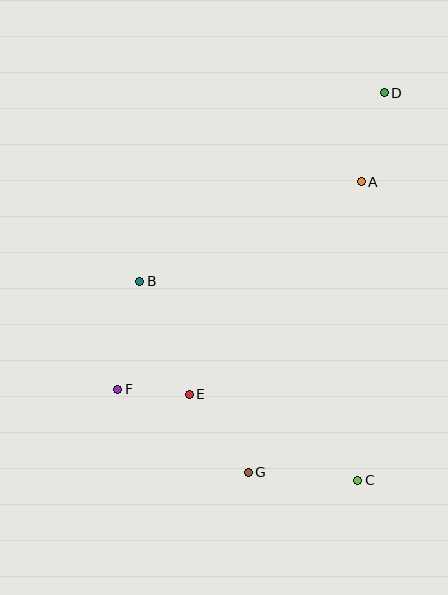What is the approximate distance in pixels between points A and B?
The distance between A and B is approximately 243 pixels.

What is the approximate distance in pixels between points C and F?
The distance between C and F is approximately 256 pixels.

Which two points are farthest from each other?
Points D and G are farthest from each other.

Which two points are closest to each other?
Points E and F are closest to each other.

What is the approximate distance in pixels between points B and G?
The distance between B and G is approximately 220 pixels.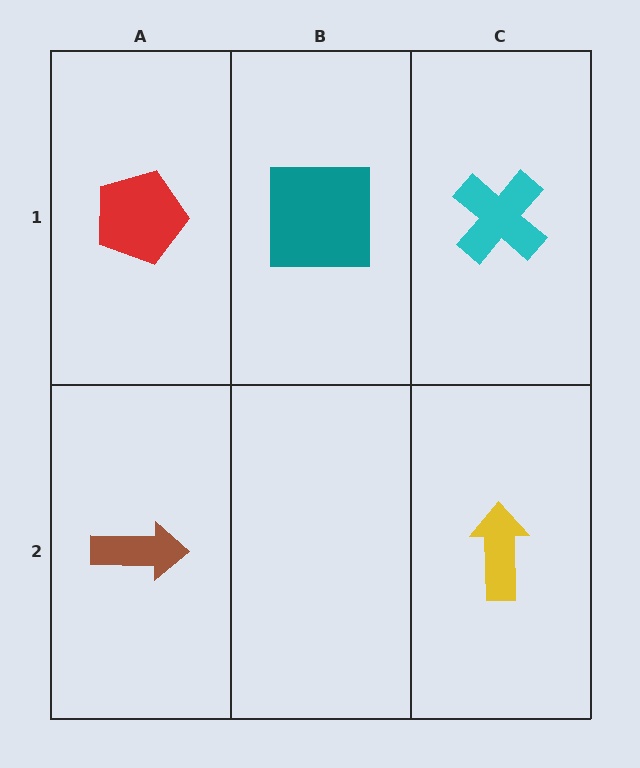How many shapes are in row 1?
3 shapes.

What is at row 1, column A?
A red pentagon.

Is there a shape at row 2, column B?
No, that cell is empty.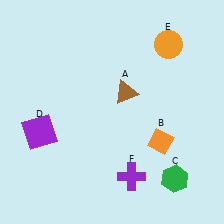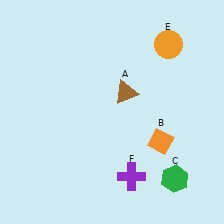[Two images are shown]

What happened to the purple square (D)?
The purple square (D) was removed in Image 2. It was in the bottom-left area of Image 1.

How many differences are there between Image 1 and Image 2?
There is 1 difference between the two images.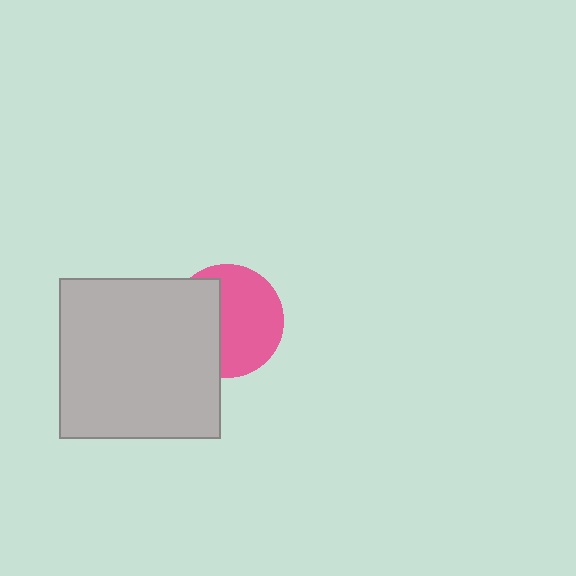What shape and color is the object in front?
The object in front is a light gray square.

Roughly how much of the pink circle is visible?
About half of it is visible (roughly 59%).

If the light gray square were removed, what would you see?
You would see the complete pink circle.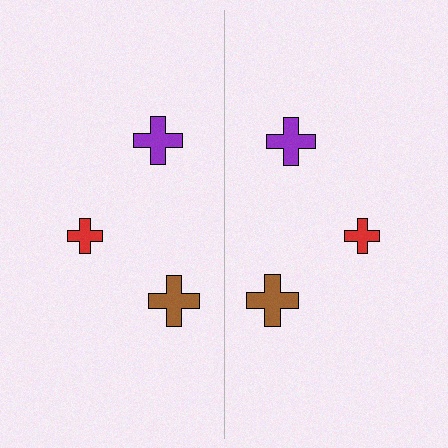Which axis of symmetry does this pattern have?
The pattern has a vertical axis of symmetry running through the center of the image.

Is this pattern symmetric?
Yes, this pattern has bilateral (reflection) symmetry.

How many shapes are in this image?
There are 6 shapes in this image.